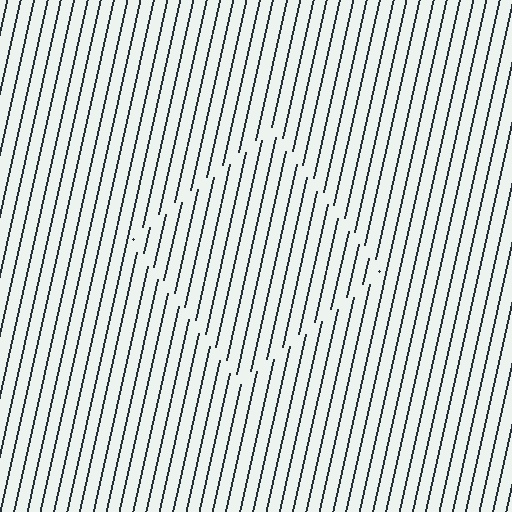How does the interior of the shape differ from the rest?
The interior of the shape contains the same grating, shifted by half a period — the contour is defined by the phase discontinuity where line-ends from the inner and outer gratings abut.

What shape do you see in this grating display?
An illusory square. The interior of the shape contains the same grating, shifted by half a period — the contour is defined by the phase discontinuity where line-ends from the inner and outer gratings abut.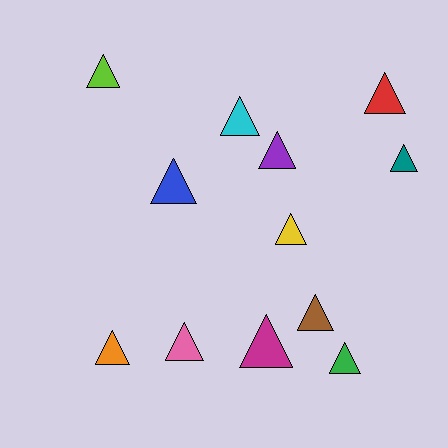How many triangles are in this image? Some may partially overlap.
There are 12 triangles.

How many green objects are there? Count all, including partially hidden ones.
There is 1 green object.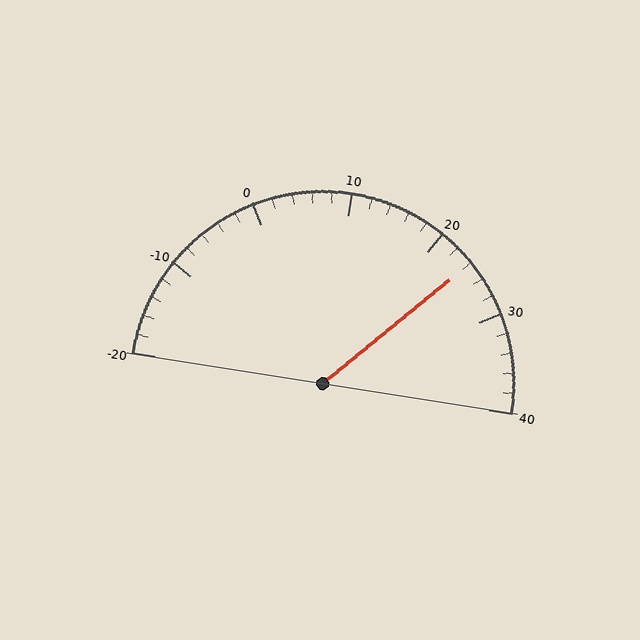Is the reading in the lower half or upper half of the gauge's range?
The reading is in the upper half of the range (-20 to 40).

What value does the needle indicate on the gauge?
The needle indicates approximately 24.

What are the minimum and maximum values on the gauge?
The gauge ranges from -20 to 40.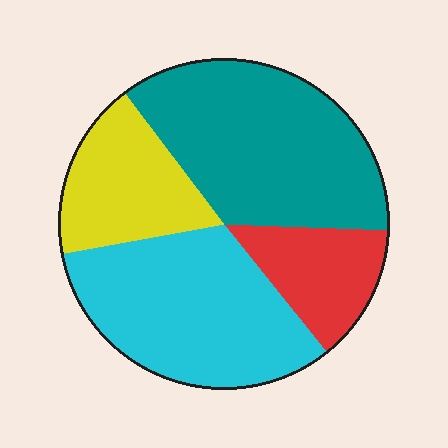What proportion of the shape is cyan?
Cyan takes up between a quarter and a half of the shape.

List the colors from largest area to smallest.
From largest to smallest: teal, cyan, yellow, red.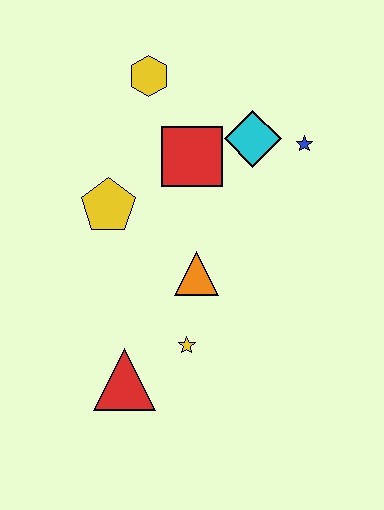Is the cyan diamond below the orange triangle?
No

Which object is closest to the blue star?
The cyan diamond is closest to the blue star.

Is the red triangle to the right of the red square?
No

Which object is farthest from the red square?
The red triangle is farthest from the red square.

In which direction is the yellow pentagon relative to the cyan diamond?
The yellow pentagon is to the left of the cyan diamond.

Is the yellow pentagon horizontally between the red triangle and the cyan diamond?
No